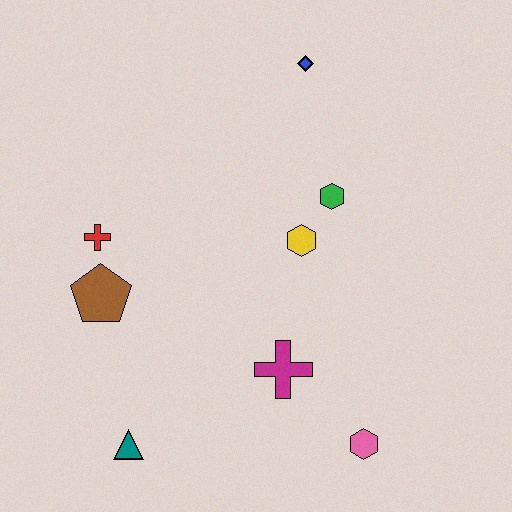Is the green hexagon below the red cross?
No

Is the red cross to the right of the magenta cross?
No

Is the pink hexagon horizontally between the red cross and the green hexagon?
No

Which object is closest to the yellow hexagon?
The green hexagon is closest to the yellow hexagon.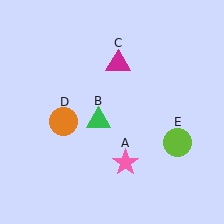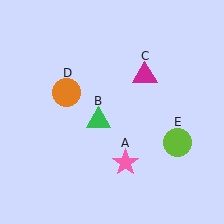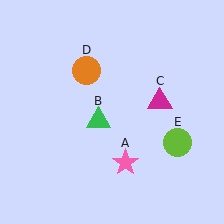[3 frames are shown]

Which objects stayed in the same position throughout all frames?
Pink star (object A) and green triangle (object B) and lime circle (object E) remained stationary.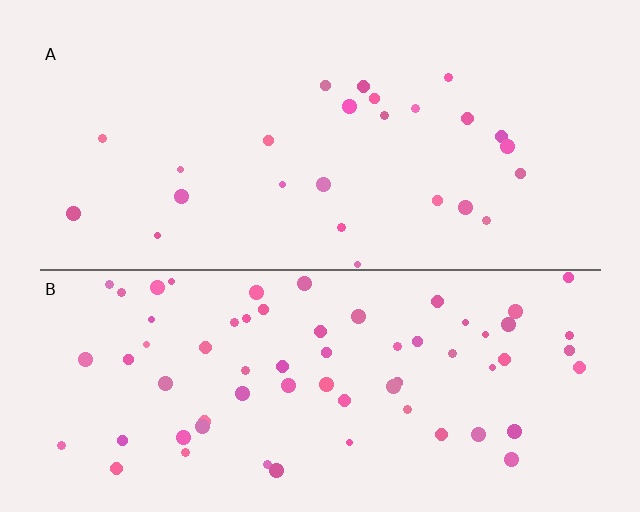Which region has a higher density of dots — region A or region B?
B (the bottom).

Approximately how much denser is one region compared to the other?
Approximately 2.6× — region B over region A.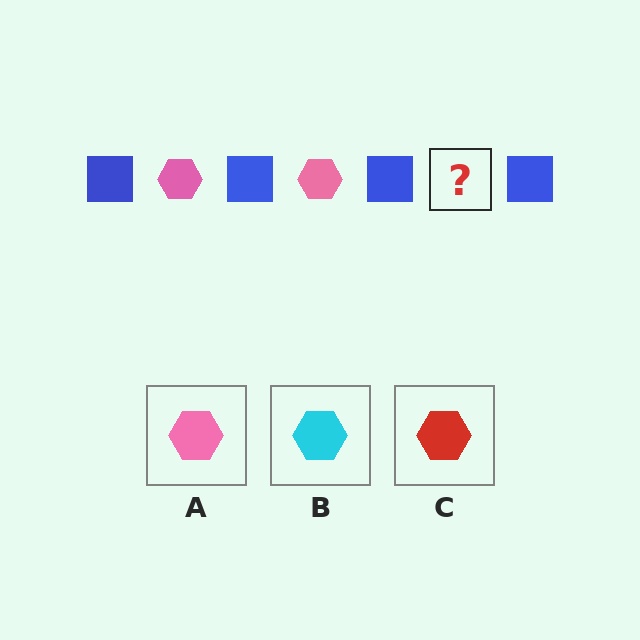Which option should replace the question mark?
Option A.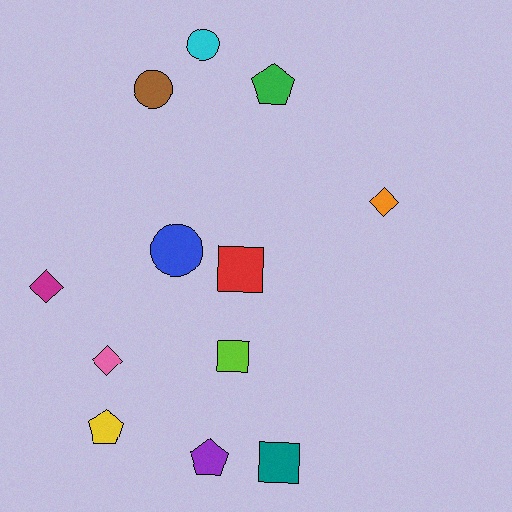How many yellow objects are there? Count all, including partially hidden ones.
There is 1 yellow object.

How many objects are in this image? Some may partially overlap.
There are 12 objects.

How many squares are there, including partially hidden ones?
There are 3 squares.